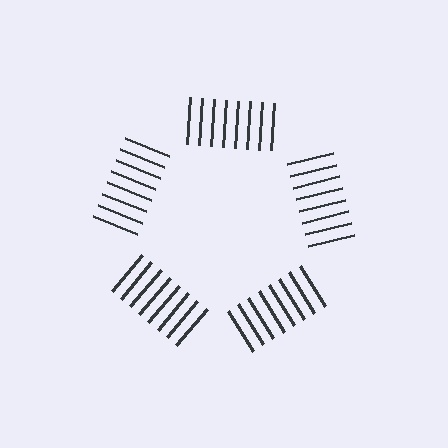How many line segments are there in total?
40 — 8 along each of the 5 edges.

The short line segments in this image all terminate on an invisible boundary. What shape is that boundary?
An illusory pentagon — the line segments terminate on its edges but no continuous stroke is drawn.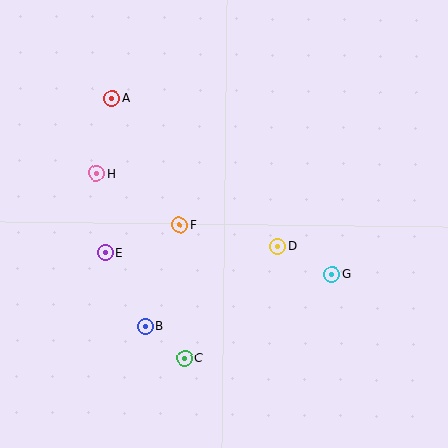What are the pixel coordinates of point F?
Point F is at (180, 225).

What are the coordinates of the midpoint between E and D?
The midpoint between E and D is at (191, 249).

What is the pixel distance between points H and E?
The distance between H and E is 80 pixels.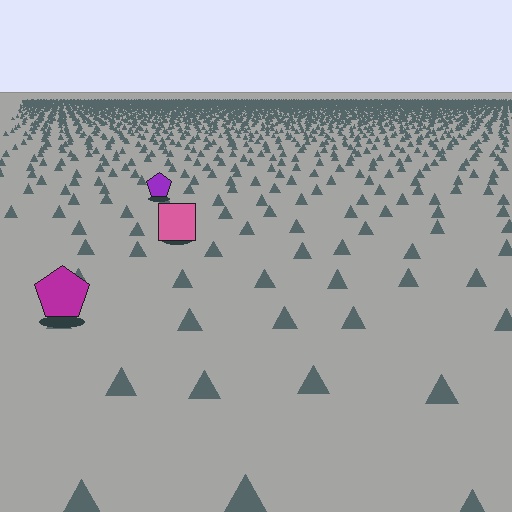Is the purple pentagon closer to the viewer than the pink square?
No. The pink square is closer — you can tell from the texture gradient: the ground texture is coarser near it.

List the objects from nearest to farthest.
From nearest to farthest: the magenta pentagon, the pink square, the purple pentagon.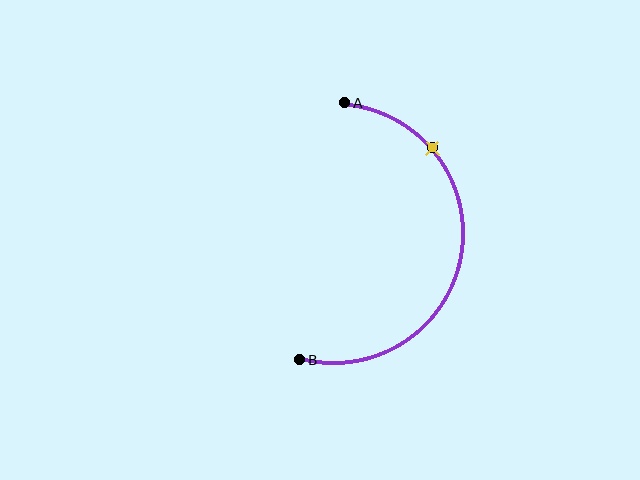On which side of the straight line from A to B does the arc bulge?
The arc bulges to the right of the straight line connecting A and B.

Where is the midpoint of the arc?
The arc midpoint is the point on the curve farthest from the straight line joining A and B. It sits to the right of that line.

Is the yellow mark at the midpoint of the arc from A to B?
No. The yellow mark lies on the arc but is closer to endpoint A. The arc midpoint would be at the point on the curve equidistant along the arc from both A and B.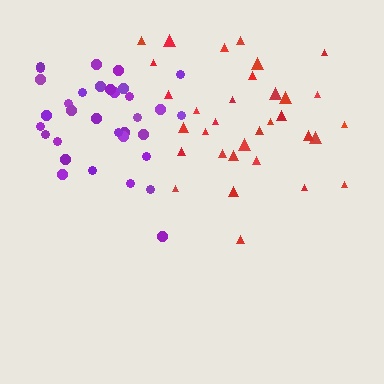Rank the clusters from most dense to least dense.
purple, red.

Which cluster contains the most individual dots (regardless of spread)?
Purple (33).